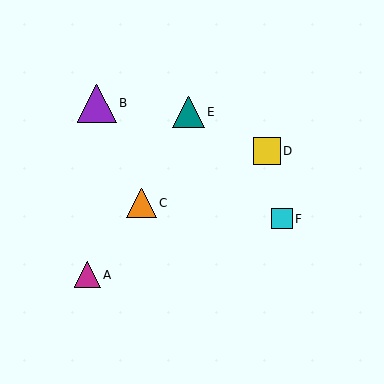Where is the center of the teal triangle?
The center of the teal triangle is at (189, 112).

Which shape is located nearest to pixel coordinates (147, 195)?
The orange triangle (labeled C) at (141, 203) is nearest to that location.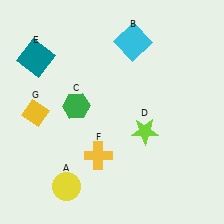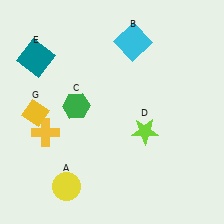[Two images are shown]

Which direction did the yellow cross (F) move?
The yellow cross (F) moved left.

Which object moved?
The yellow cross (F) moved left.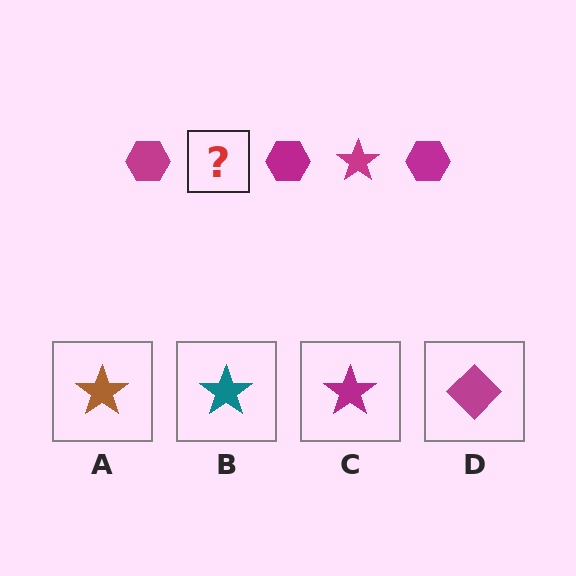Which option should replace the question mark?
Option C.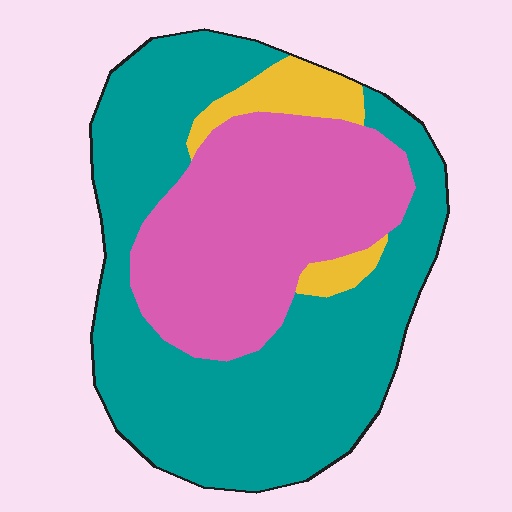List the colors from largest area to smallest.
From largest to smallest: teal, pink, yellow.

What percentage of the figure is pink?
Pink covers about 35% of the figure.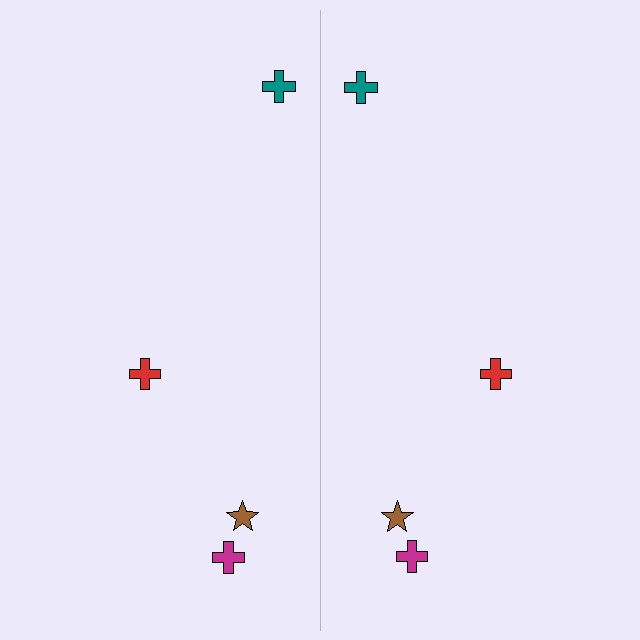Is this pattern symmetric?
Yes, this pattern has bilateral (reflection) symmetry.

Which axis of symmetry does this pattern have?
The pattern has a vertical axis of symmetry running through the center of the image.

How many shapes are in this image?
There are 8 shapes in this image.